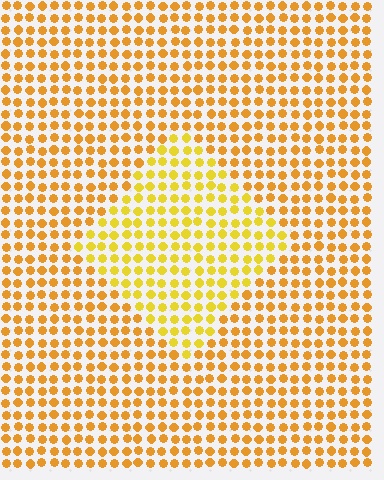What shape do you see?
I see a diamond.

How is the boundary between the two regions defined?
The boundary is defined purely by a slight shift in hue (about 20 degrees). Spacing, size, and orientation are identical on both sides.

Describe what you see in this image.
The image is filled with small orange elements in a uniform arrangement. A diamond-shaped region is visible where the elements are tinted to a slightly different hue, forming a subtle color boundary.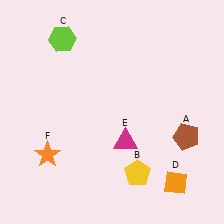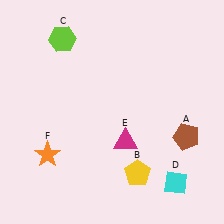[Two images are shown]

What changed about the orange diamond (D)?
In Image 1, D is orange. In Image 2, it changed to cyan.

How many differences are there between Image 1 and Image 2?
There is 1 difference between the two images.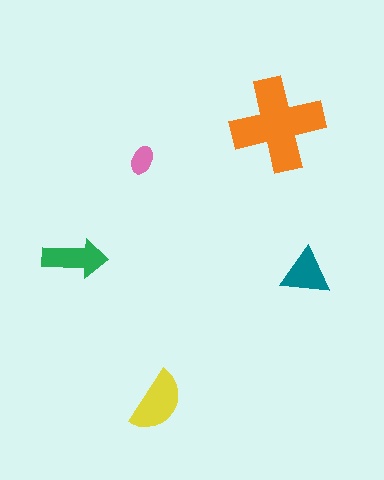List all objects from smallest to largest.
The pink ellipse, the teal triangle, the green arrow, the yellow semicircle, the orange cross.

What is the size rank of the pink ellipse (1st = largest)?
5th.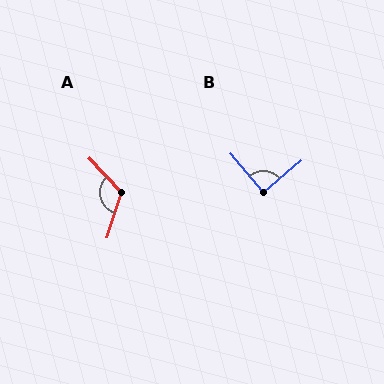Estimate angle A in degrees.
Approximately 118 degrees.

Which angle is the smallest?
B, at approximately 90 degrees.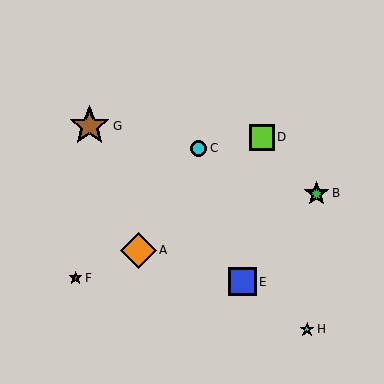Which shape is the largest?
The brown star (labeled G) is the largest.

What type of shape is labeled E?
Shape E is a blue square.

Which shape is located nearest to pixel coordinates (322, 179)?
The green star (labeled B) at (317, 194) is nearest to that location.